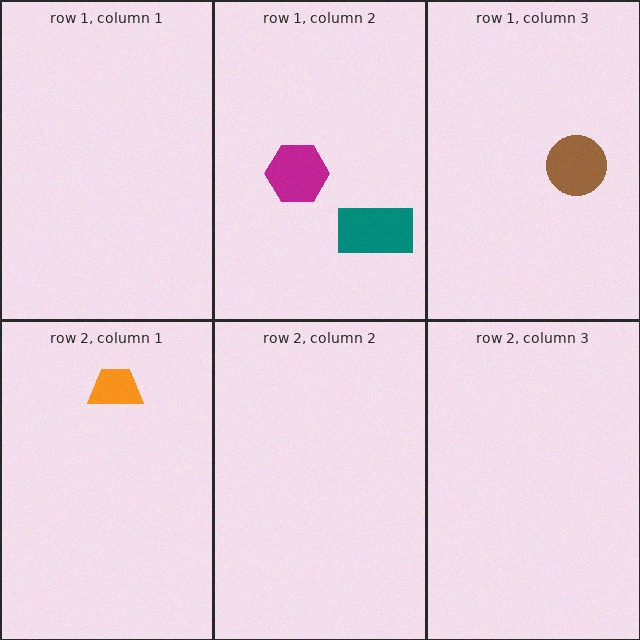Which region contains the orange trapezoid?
The row 2, column 1 region.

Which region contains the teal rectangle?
The row 1, column 2 region.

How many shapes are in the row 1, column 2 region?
2.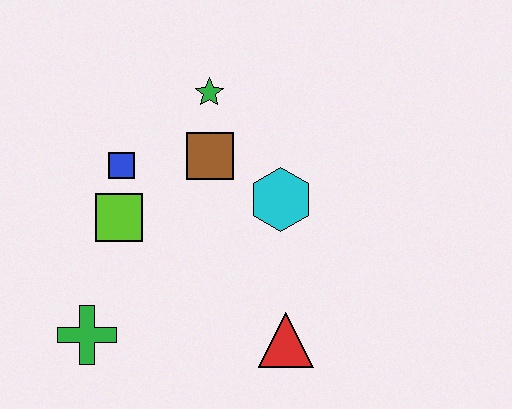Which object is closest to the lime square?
The blue square is closest to the lime square.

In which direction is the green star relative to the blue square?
The green star is to the right of the blue square.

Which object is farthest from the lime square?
The red triangle is farthest from the lime square.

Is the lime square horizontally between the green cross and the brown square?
Yes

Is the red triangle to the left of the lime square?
No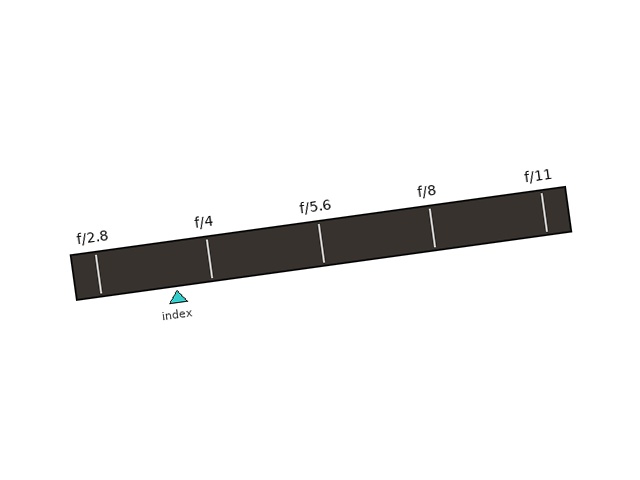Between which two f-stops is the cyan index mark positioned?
The index mark is between f/2.8 and f/4.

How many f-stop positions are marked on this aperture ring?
There are 5 f-stop positions marked.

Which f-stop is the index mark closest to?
The index mark is closest to f/4.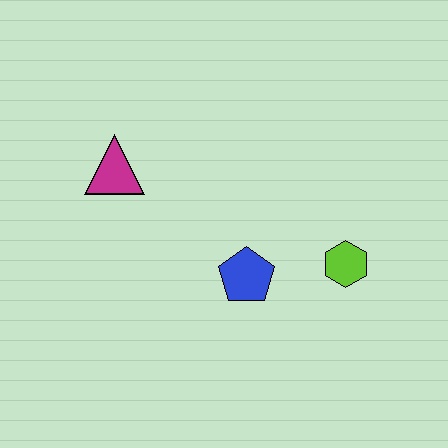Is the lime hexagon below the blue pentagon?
No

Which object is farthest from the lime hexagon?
The magenta triangle is farthest from the lime hexagon.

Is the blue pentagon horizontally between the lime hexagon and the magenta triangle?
Yes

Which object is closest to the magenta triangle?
The blue pentagon is closest to the magenta triangle.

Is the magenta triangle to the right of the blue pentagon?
No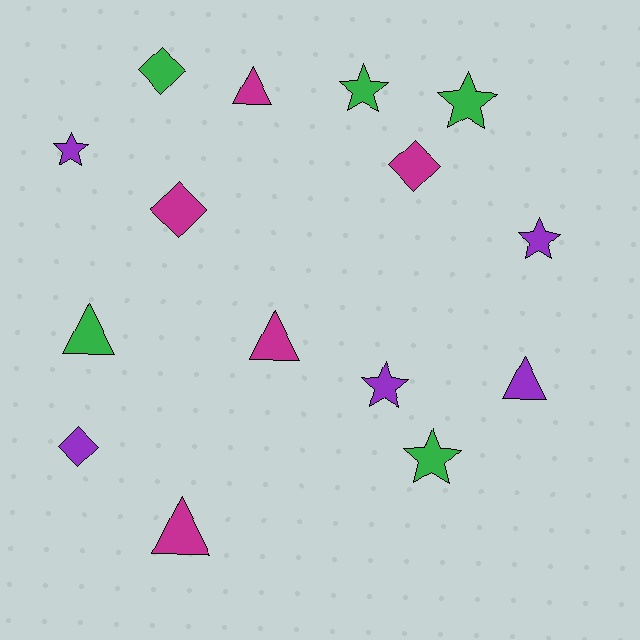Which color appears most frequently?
Green, with 5 objects.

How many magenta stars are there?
There are no magenta stars.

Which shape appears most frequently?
Star, with 6 objects.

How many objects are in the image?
There are 15 objects.